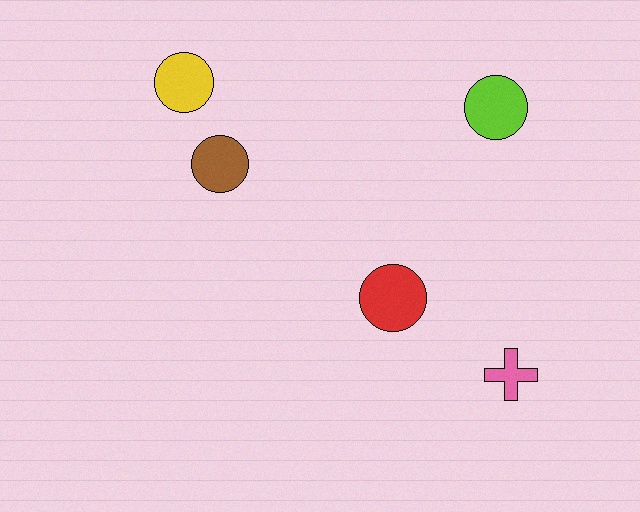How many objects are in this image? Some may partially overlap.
There are 5 objects.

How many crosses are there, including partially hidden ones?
There is 1 cross.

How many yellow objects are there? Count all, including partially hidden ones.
There is 1 yellow object.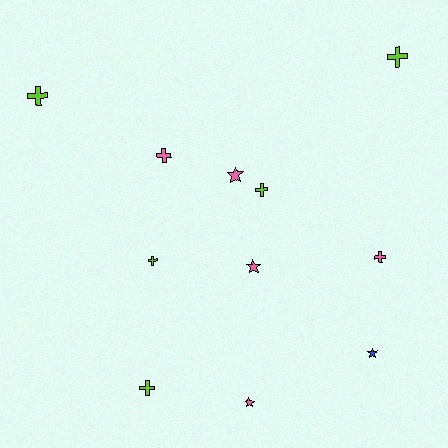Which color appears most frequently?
Lime, with 5 objects.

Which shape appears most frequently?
Cross, with 7 objects.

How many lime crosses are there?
There are 5 lime crosses.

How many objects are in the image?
There are 11 objects.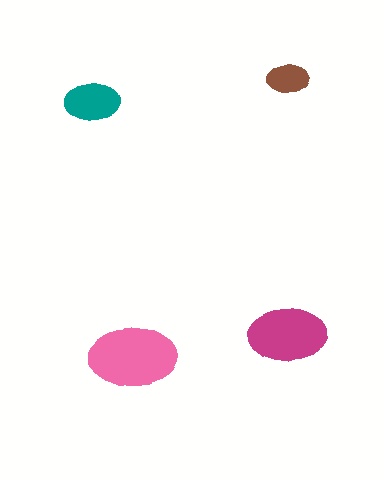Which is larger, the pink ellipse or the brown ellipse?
The pink one.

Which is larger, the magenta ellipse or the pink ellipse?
The pink one.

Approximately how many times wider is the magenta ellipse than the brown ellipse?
About 2 times wider.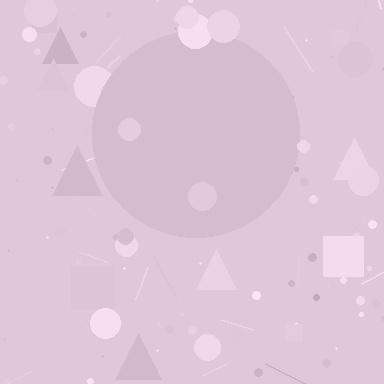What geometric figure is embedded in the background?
A circle is embedded in the background.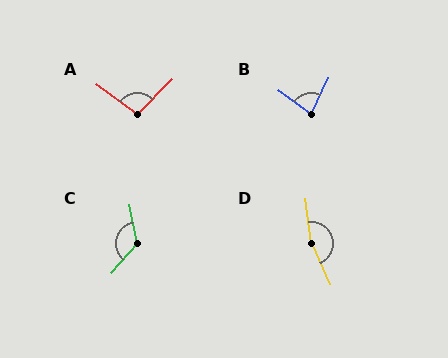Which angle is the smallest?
B, at approximately 79 degrees.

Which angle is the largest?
D, at approximately 162 degrees.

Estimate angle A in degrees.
Approximately 98 degrees.